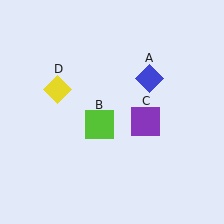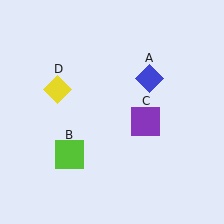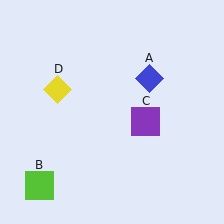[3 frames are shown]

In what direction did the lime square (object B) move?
The lime square (object B) moved down and to the left.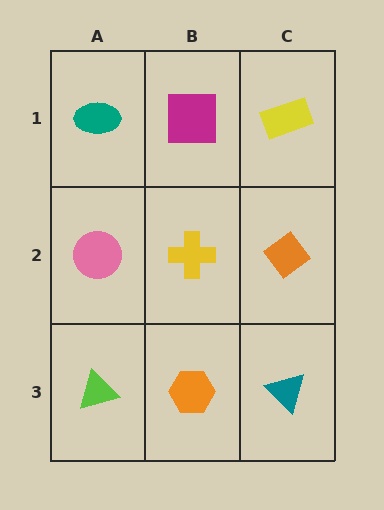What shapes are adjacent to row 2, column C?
A yellow rectangle (row 1, column C), a teal triangle (row 3, column C), a yellow cross (row 2, column B).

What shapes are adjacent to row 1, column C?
An orange diamond (row 2, column C), a magenta square (row 1, column B).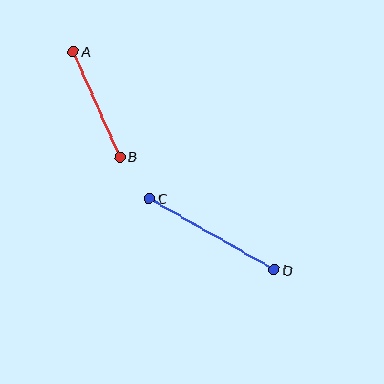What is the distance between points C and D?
The distance is approximately 144 pixels.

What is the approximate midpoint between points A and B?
The midpoint is at approximately (97, 104) pixels.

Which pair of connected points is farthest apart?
Points C and D are farthest apart.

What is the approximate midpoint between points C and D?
The midpoint is at approximately (212, 234) pixels.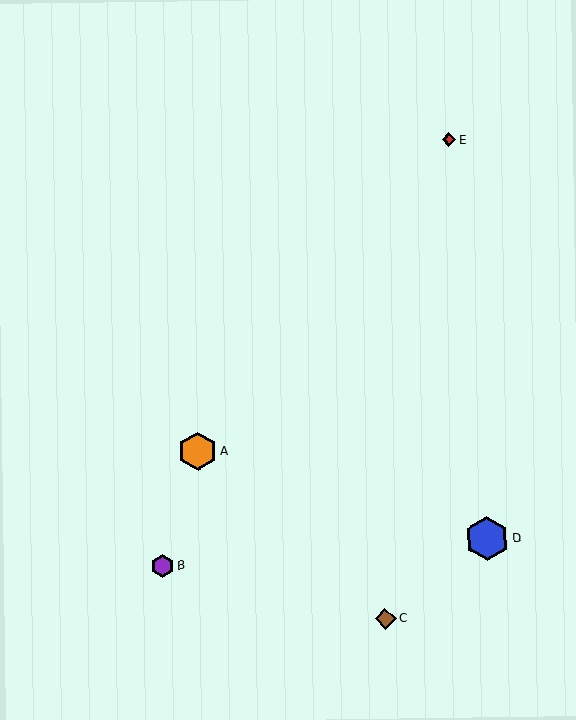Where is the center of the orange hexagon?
The center of the orange hexagon is at (198, 451).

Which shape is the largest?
The blue hexagon (labeled D) is the largest.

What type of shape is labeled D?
Shape D is a blue hexagon.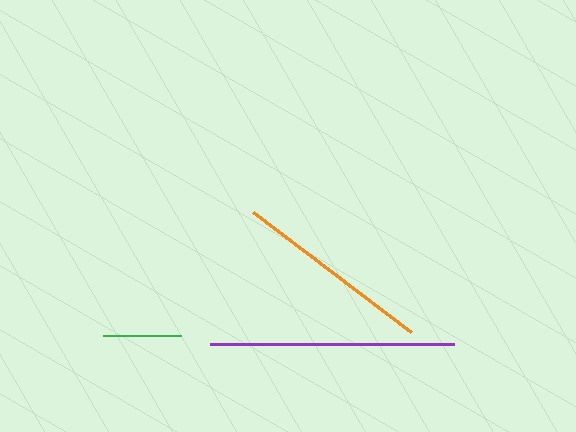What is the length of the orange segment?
The orange segment is approximately 199 pixels long.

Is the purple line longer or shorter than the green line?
The purple line is longer than the green line.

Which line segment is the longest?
The purple line is the longest at approximately 244 pixels.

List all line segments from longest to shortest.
From longest to shortest: purple, orange, green.